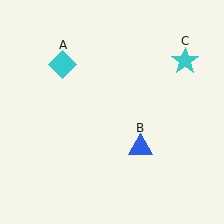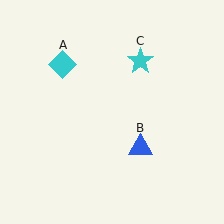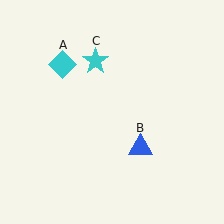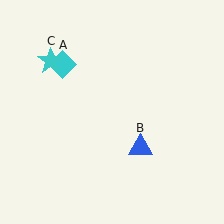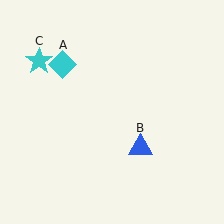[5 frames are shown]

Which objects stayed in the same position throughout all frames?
Cyan diamond (object A) and blue triangle (object B) remained stationary.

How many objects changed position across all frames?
1 object changed position: cyan star (object C).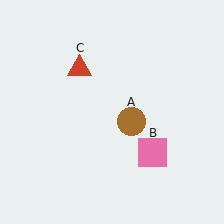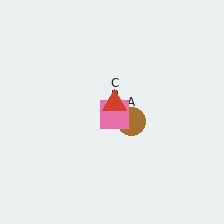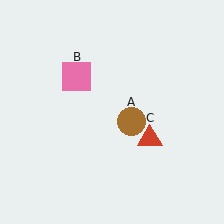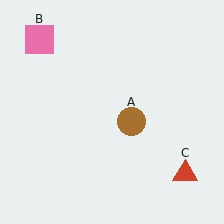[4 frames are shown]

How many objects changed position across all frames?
2 objects changed position: pink square (object B), red triangle (object C).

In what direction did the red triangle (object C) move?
The red triangle (object C) moved down and to the right.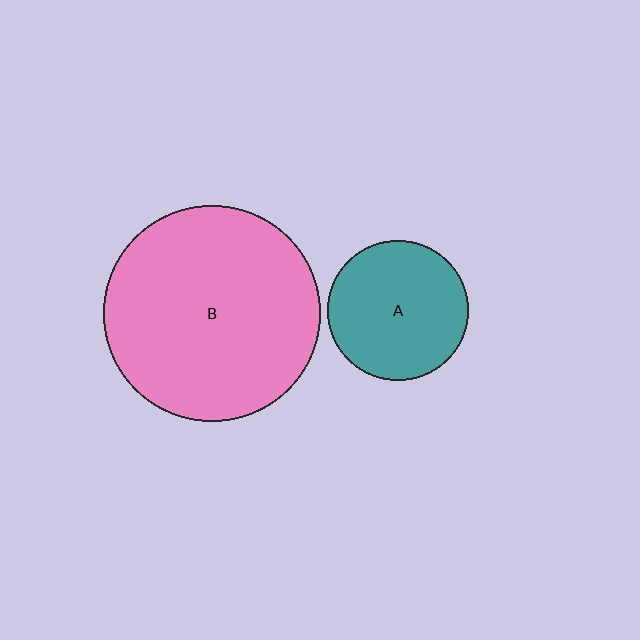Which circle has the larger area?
Circle B (pink).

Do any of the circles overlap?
No, none of the circles overlap.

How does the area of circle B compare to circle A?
Approximately 2.4 times.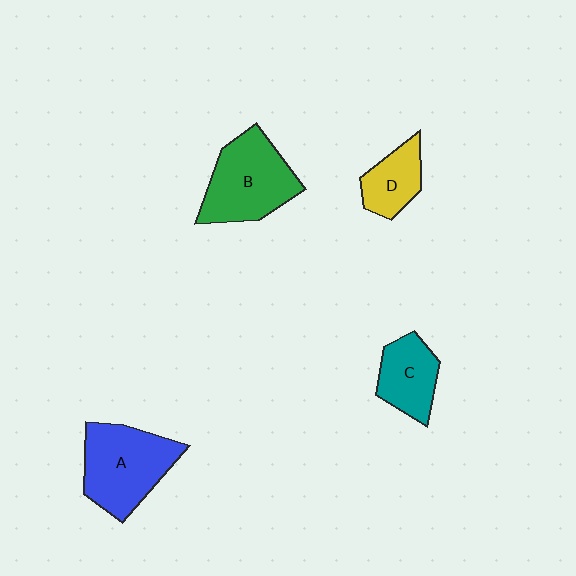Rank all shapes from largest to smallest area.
From largest to smallest: A (blue), B (green), C (teal), D (yellow).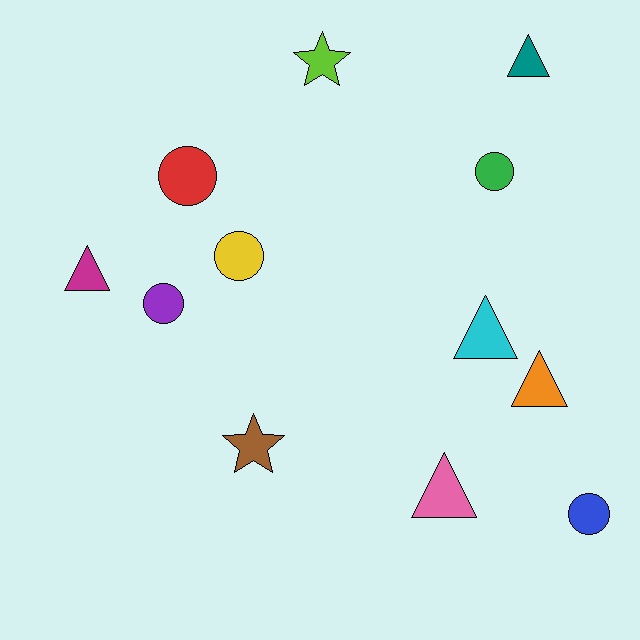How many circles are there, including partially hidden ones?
There are 5 circles.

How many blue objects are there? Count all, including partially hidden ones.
There is 1 blue object.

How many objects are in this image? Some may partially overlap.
There are 12 objects.